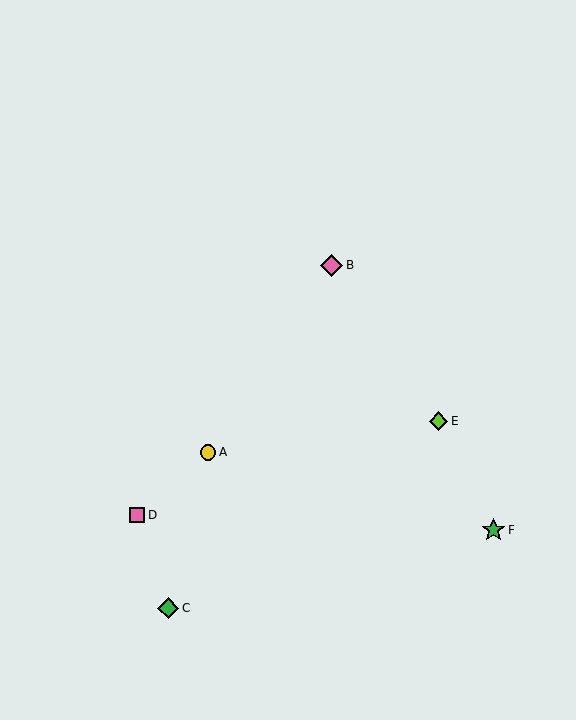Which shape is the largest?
The green star (labeled F) is the largest.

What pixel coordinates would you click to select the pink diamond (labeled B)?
Click at (332, 265) to select the pink diamond B.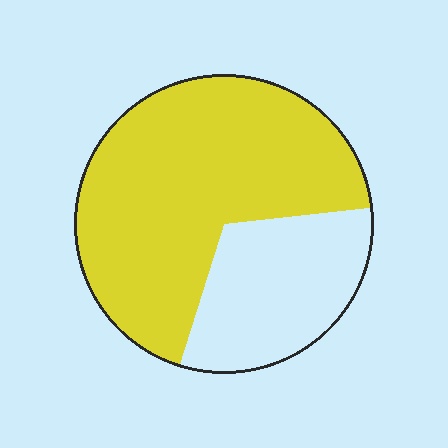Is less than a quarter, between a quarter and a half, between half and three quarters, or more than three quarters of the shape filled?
Between half and three quarters.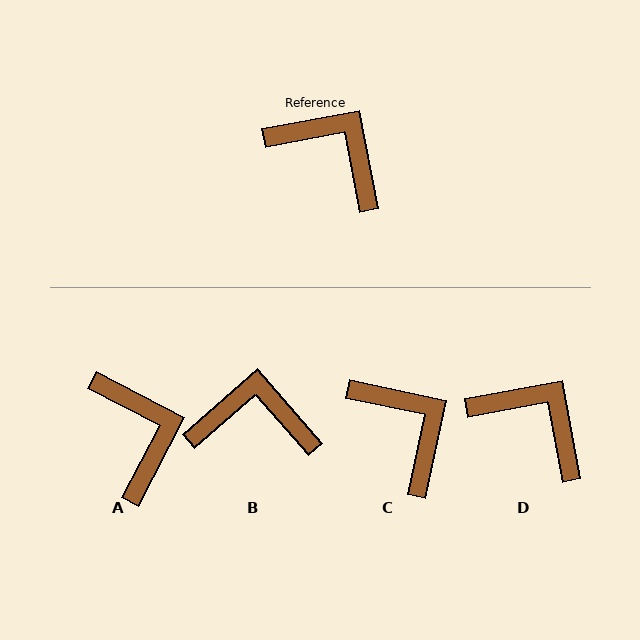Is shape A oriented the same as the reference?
No, it is off by about 38 degrees.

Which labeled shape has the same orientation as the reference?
D.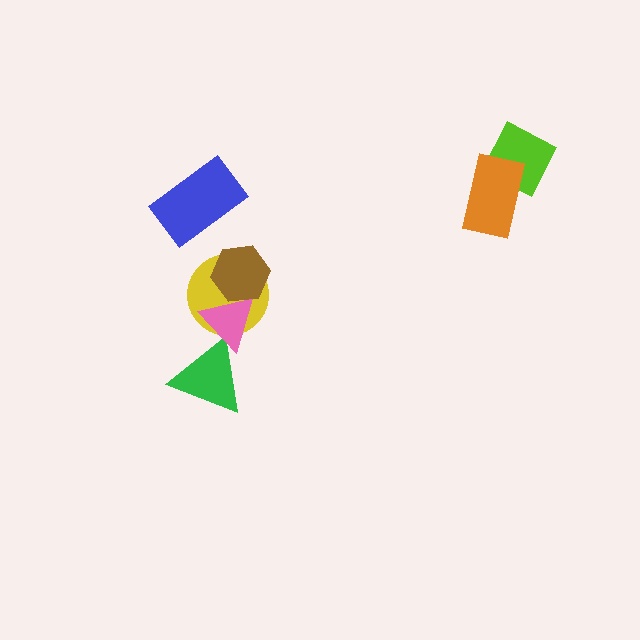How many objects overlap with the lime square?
1 object overlaps with the lime square.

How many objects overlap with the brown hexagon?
2 objects overlap with the brown hexagon.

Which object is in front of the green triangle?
The pink triangle is in front of the green triangle.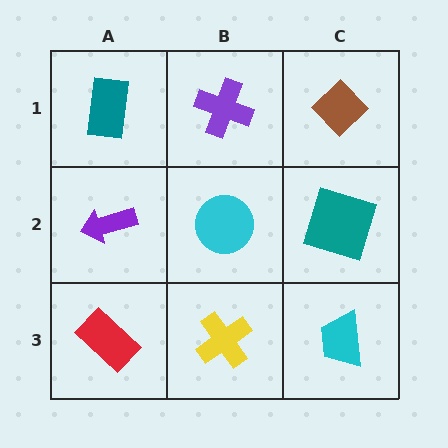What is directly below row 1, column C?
A teal square.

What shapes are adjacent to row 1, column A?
A purple arrow (row 2, column A), a purple cross (row 1, column B).